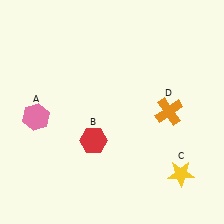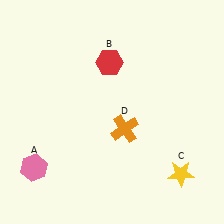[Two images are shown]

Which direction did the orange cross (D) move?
The orange cross (D) moved left.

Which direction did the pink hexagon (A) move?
The pink hexagon (A) moved down.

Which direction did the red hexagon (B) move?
The red hexagon (B) moved up.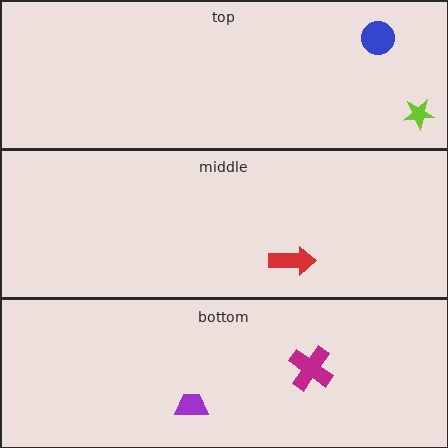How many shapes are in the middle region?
1.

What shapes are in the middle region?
The red arrow.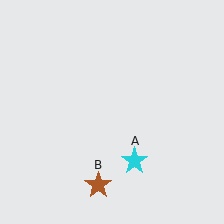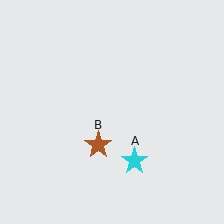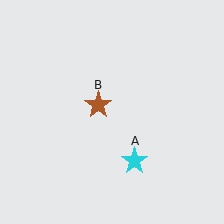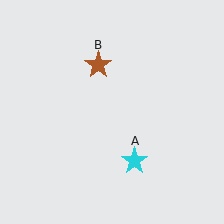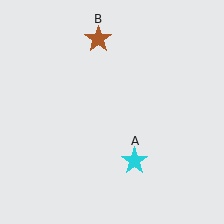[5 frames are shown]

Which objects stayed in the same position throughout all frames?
Cyan star (object A) remained stationary.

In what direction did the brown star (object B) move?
The brown star (object B) moved up.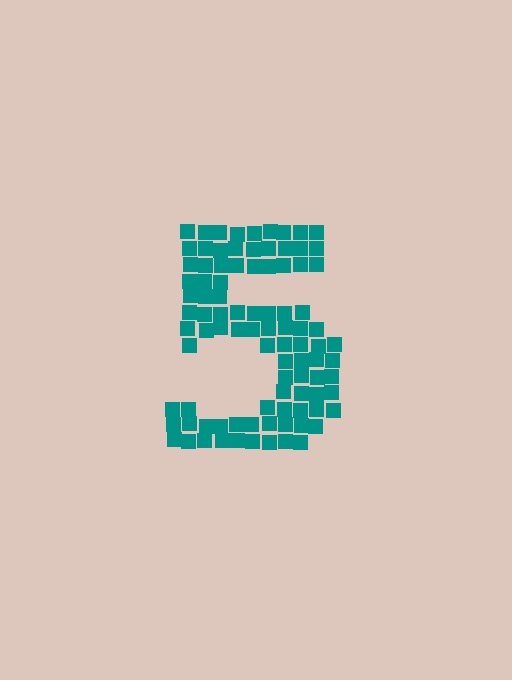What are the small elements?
The small elements are squares.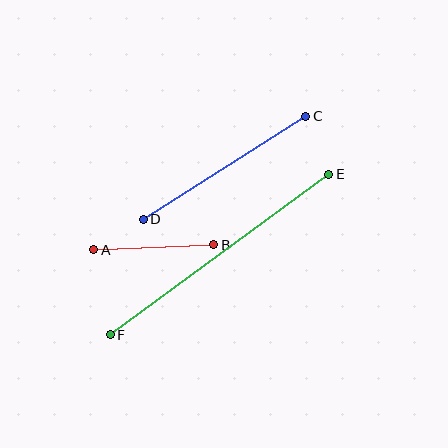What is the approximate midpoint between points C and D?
The midpoint is at approximately (224, 168) pixels.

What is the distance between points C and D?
The distance is approximately 192 pixels.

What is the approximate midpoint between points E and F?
The midpoint is at approximately (219, 255) pixels.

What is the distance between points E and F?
The distance is approximately 271 pixels.